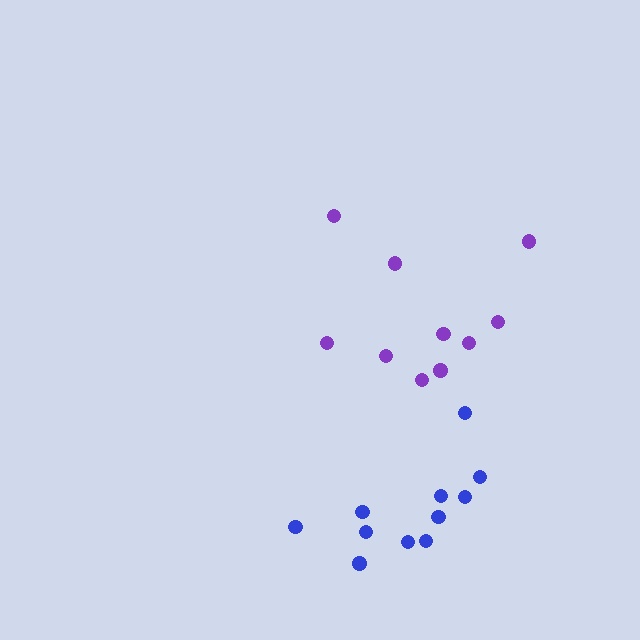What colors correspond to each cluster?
The clusters are colored: purple, blue.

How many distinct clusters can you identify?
There are 2 distinct clusters.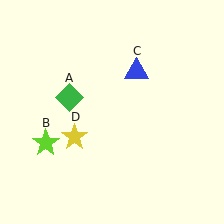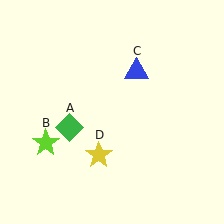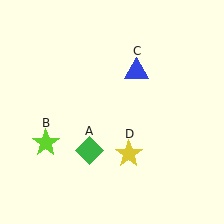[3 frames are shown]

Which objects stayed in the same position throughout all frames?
Lime star (object B) and blue triangle (object C) remained stationary.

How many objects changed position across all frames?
2 objects changed position: green diamond (object A), yellow star (object D).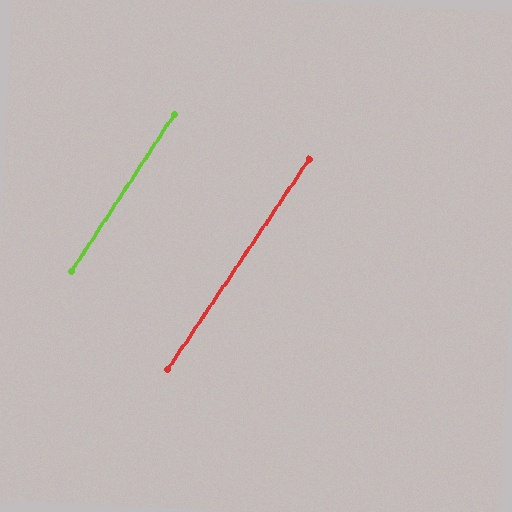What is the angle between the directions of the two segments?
Approximately 1 degree.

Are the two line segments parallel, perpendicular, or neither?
Parallel — their directions differ by only 0.8°.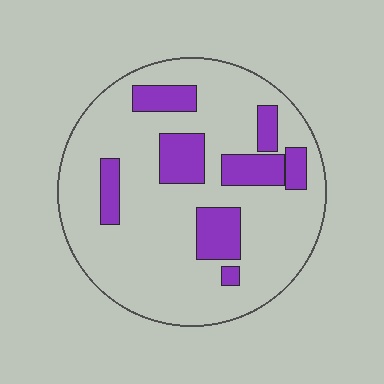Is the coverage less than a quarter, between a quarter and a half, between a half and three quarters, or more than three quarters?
Less than a quarter.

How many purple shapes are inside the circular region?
8.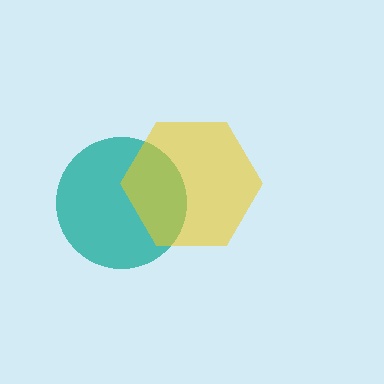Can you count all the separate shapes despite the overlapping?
Yes, there are 2 separate shapes.